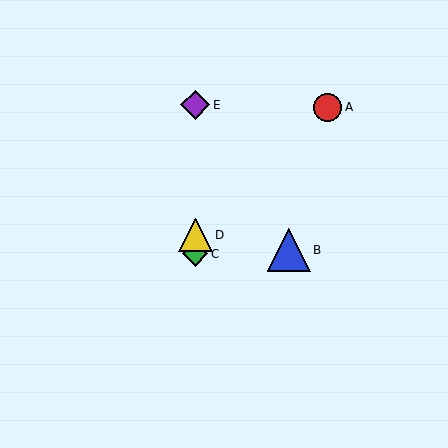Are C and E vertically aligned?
Yes, both are at x≈195.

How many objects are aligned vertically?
3 objects (C, D, E) are aligned vertically.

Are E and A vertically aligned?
No, E is at x≈195 and A is at x≈327.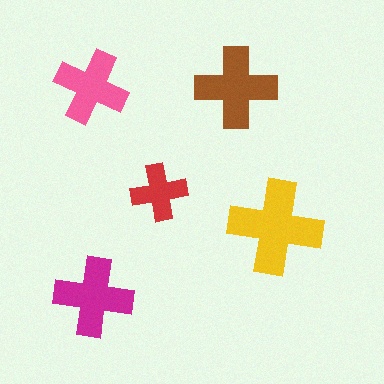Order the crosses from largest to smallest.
the yellow one, the brown one, the magenta one, the pink one, the red one.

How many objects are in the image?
There are 5 objects in the image.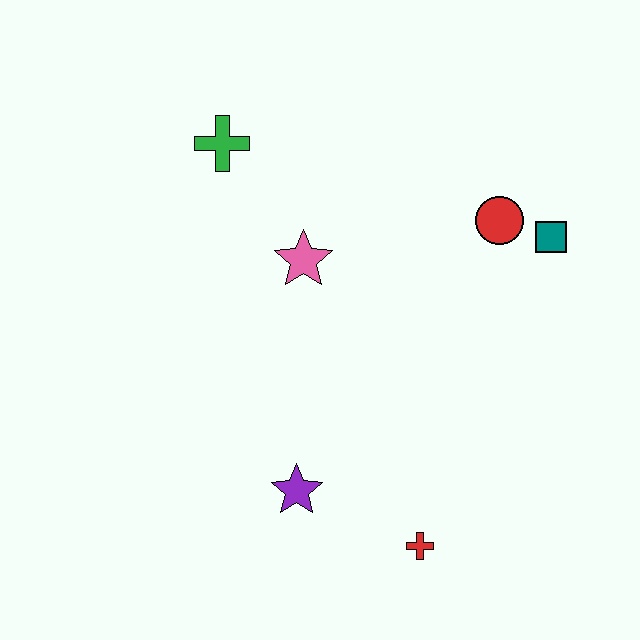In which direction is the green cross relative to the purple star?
The green cross is above the purple star.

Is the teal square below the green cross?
Yes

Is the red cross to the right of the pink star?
Yes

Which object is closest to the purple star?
The red cross is closest to the purple star.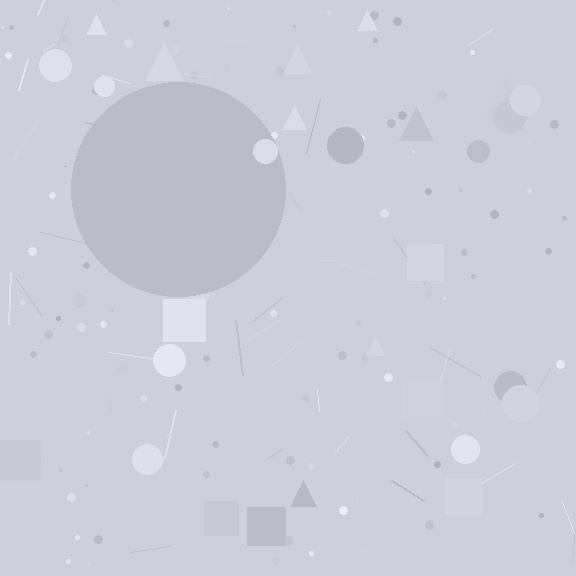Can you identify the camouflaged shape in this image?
The camouflaged shape is a circle.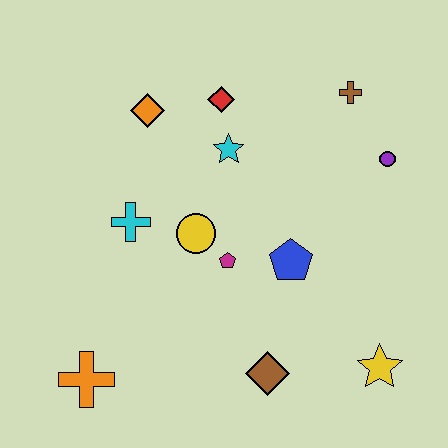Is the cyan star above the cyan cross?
Yes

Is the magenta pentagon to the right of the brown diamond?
No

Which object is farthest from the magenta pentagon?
The brown cross is farthest from the magenta pentagon.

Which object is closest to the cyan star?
The red diamond is closest to the cyan star.